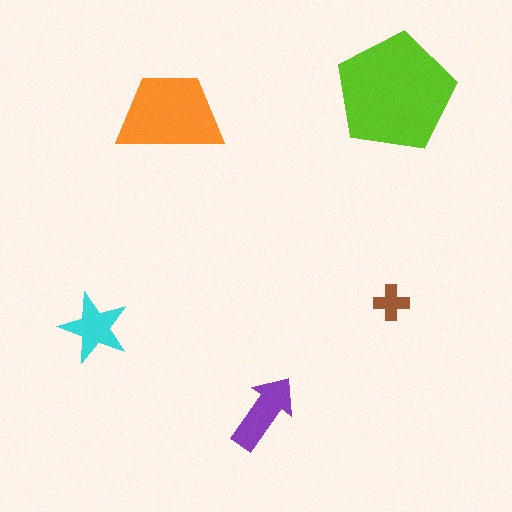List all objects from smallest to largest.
The brown cross, the cyan star, the purple arrow, the orange trapezoid, the lime pentagon.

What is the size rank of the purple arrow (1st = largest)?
3rd.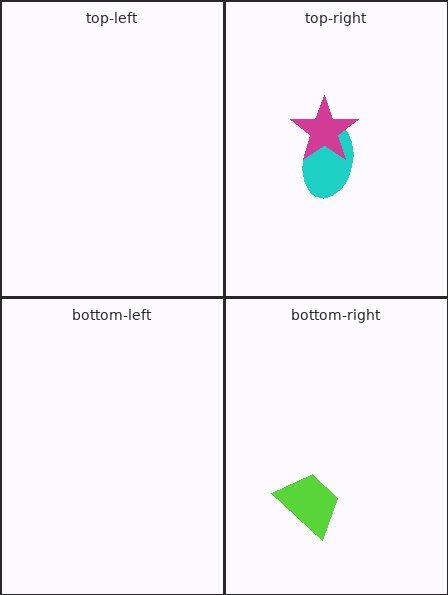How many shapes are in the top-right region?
2.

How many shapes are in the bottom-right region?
1.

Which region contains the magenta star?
The top-right region.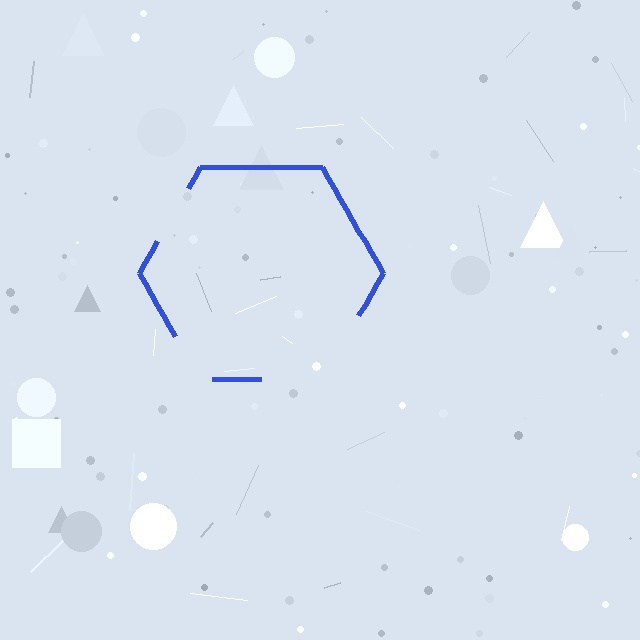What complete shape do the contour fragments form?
The contour fragments form a hexagon.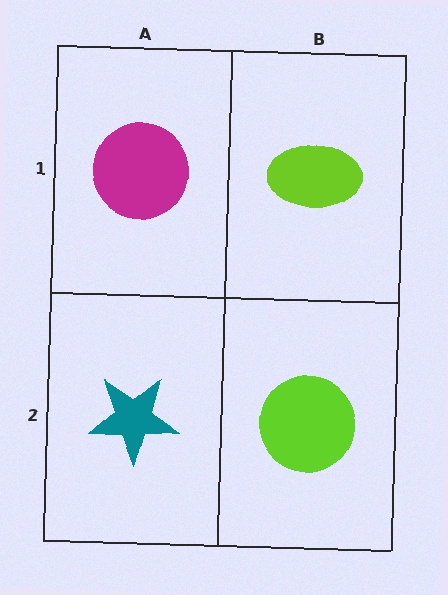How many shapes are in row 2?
2 shapes.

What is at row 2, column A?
A teal star.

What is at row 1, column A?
A magenta circle.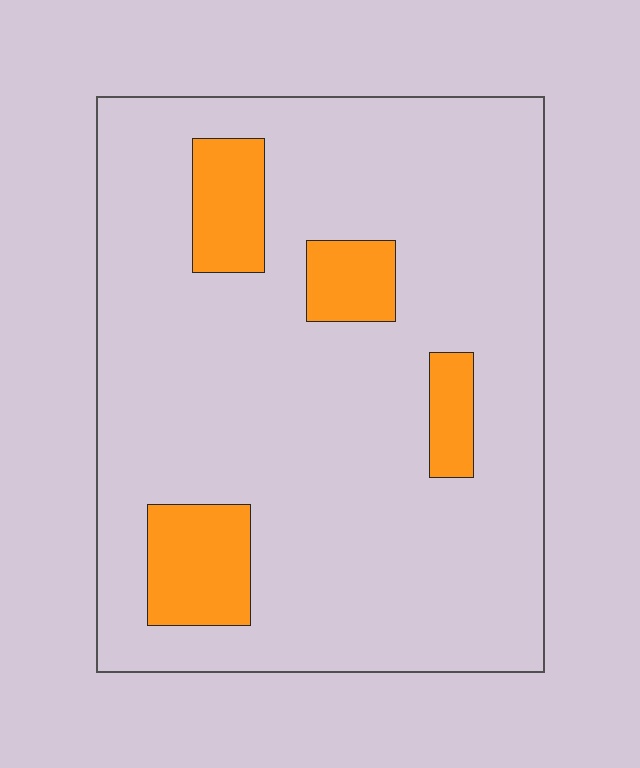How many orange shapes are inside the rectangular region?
4.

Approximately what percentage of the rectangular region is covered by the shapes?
Approximately 15%.